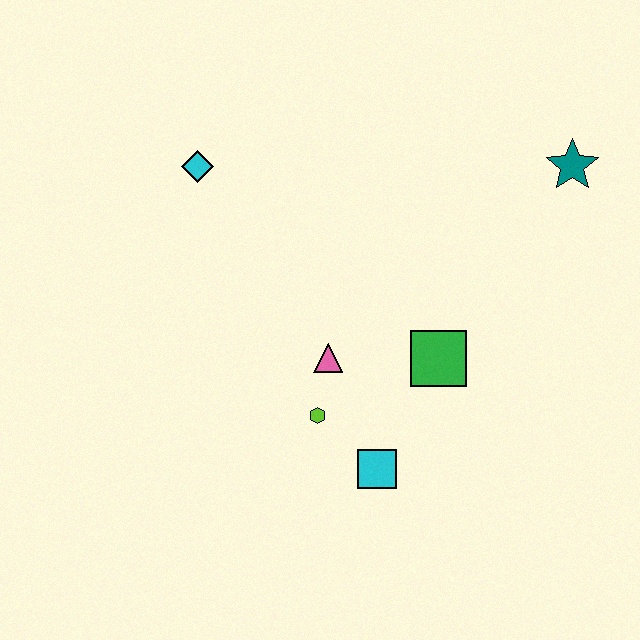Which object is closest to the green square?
The pink triangle is closest to the green square.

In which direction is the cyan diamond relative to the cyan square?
The cyan diamond is above the cyan square.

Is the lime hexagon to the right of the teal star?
No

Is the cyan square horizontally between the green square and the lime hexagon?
Yes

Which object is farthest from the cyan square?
The teal star is farthest from the cyan square.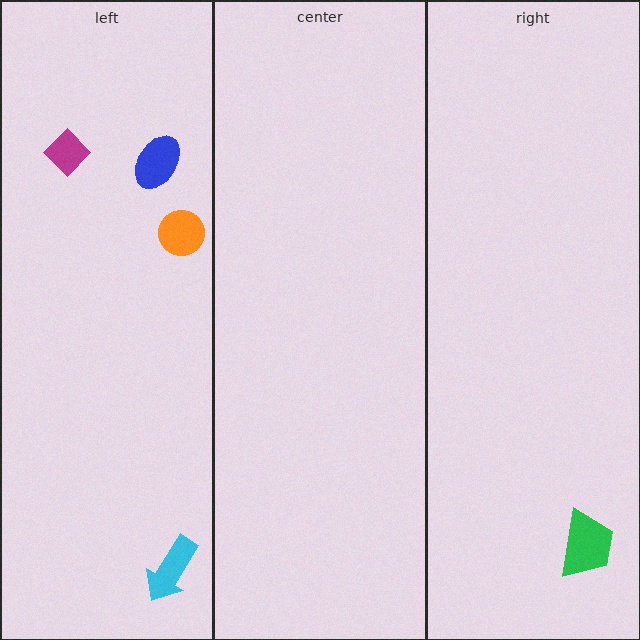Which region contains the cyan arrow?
The left region.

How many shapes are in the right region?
1.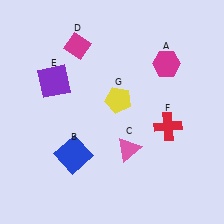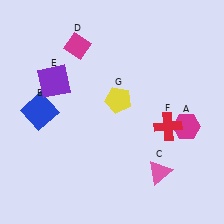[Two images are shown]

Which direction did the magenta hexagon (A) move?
The magenta hexagon (A) moved down.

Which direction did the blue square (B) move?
The blue square (B) moved up.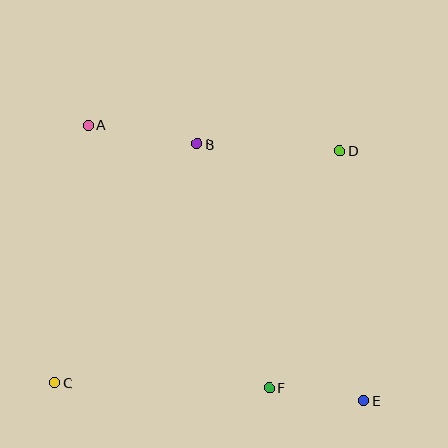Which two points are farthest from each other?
Points A and E are farthest from each other.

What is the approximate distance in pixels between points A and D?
The distance between A and D is approximately 253 pixels.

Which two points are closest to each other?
Points E and F are closest to each other.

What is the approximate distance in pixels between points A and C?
The distance between A and C is approximately 260 pixels.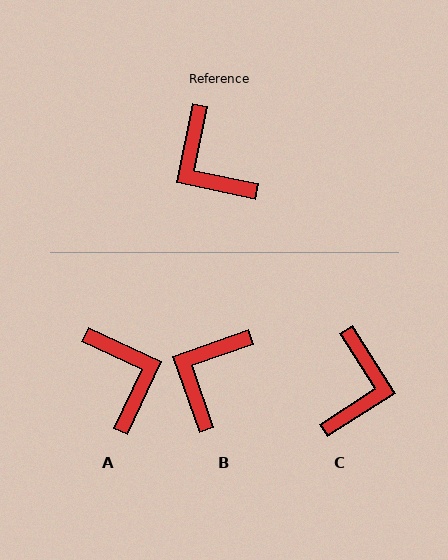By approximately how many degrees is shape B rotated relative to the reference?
Approximately 59 degrees clockwise.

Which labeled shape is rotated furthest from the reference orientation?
A, about 167 degrees away.